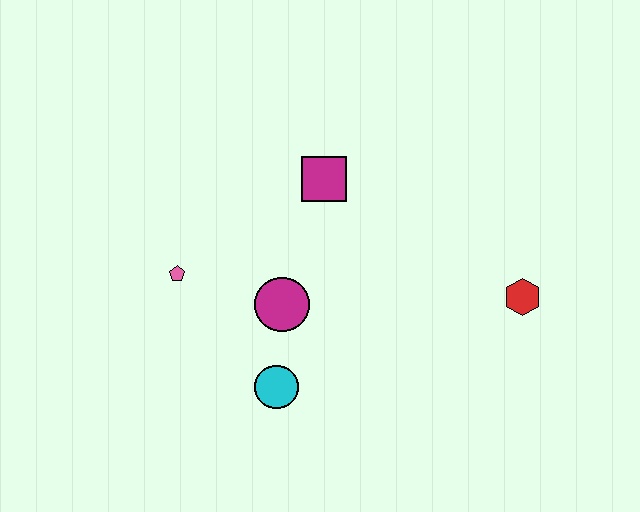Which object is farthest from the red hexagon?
The pink pentagon is farthest from the red hexagon.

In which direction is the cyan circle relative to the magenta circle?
The cyan circle is below the magenta circle.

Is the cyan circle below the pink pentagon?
Yes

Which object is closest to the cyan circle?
The magenta circle is closest to the cyan circle.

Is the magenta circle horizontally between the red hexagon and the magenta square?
No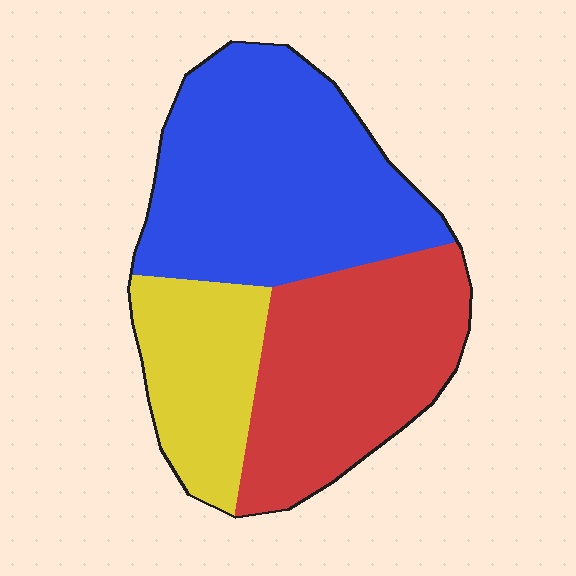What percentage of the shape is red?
Red takes up about one third (1/3) of the shape.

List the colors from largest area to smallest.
From largest to smallest: blue, red, yellow.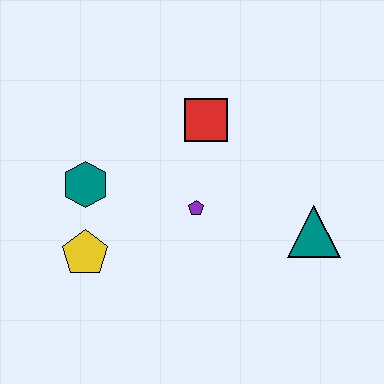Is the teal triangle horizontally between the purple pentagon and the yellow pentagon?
No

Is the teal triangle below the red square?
Yes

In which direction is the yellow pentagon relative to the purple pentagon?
The yellow pentagon is to the left of the purple pentagon.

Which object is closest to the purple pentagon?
The red square is closest to the purple pentagon.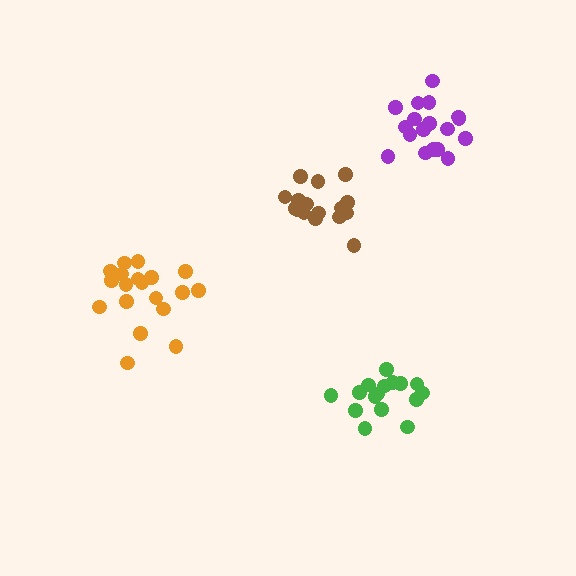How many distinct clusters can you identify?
There are 4 distinct clusters.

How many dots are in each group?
Group 1: 19 dots, Group 2: 18 dots, Group 3: 16 dots, Group 4: 18 dots (71 total).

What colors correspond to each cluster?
The clusters are colored: orange, purple, green, brown.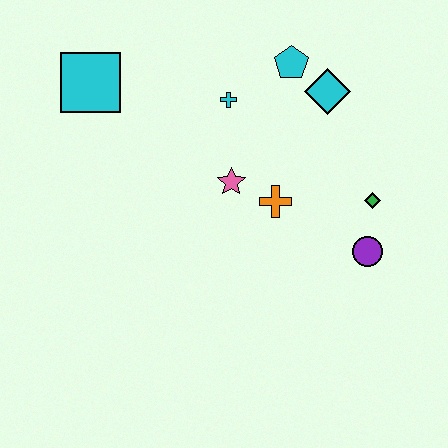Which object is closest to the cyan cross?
The cyan pentagon is closest to the cyan cross.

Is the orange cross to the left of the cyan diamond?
Yes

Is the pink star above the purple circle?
Yes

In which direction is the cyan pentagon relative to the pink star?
The cyan pentagon is above the pink star.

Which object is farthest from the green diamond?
The cyan square is farthest from the green diamond.